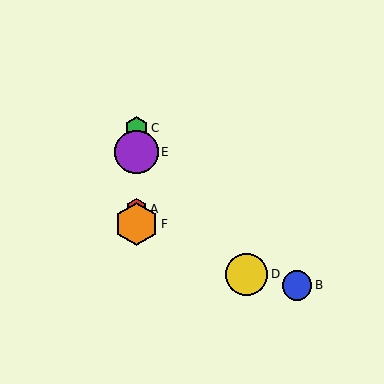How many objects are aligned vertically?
4 objects (A, C, E, F) are aligned vertically.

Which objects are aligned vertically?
Objects A, C, E, F are aligned vertically.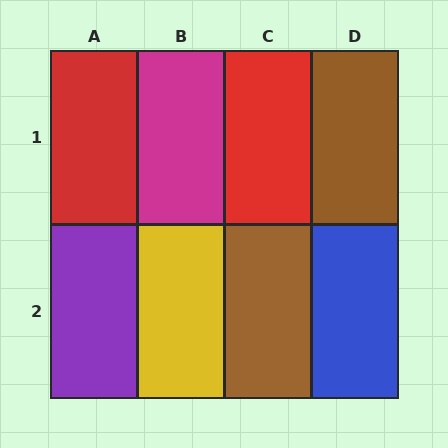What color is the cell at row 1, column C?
Red.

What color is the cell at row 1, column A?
Red.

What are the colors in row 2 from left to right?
Purple, yellow, brown, blue.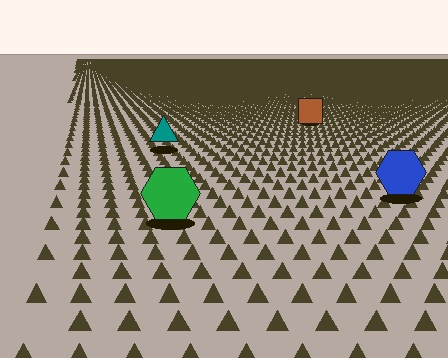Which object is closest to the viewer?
The green hexagon is closest. The texture marks near it are larger and more spread out.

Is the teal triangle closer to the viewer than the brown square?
Yes. The teal triangle is closer — you can tell from the texture gradient: the ground texture is coarser near it.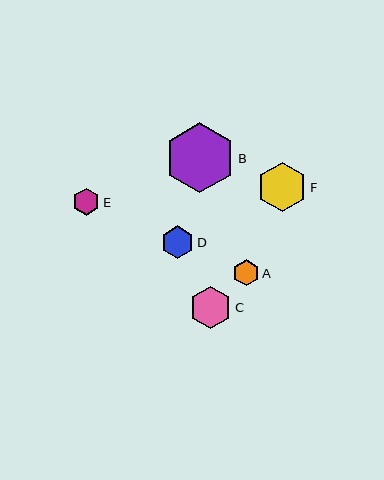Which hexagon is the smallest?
Hexagon A is the smallest with a size of approximately 26 pixels.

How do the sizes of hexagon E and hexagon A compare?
Hexagon E and hexagon A are approximately the same size.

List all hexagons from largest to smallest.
From largest to smallest: B, F, C, D, E, A.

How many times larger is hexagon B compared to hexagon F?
Hexagon B is approximately 1.4 times the size of hexagon F.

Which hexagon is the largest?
Hexagon B is the largest with a size of approximately 70 pixels.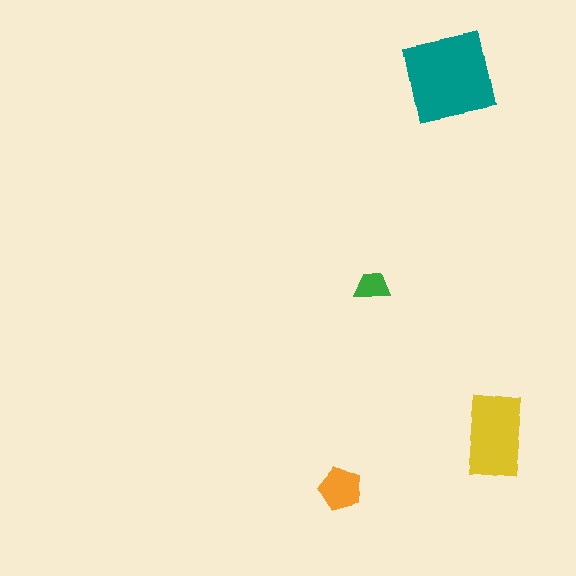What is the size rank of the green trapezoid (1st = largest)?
4th.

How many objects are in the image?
There are 4 objects in the image.